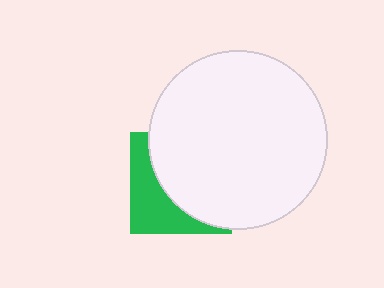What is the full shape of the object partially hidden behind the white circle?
The partially hidden object is a green square.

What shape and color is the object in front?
The object in front is a white circle.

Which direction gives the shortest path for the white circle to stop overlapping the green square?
Moving toward the upper-right gives the shortest separation.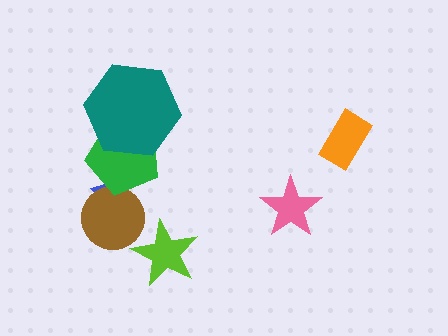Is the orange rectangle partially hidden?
No, no other shape covers it.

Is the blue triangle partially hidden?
Yes, it is partially covered by another shape.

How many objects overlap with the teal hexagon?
1 object overlaps with the teal hexagon.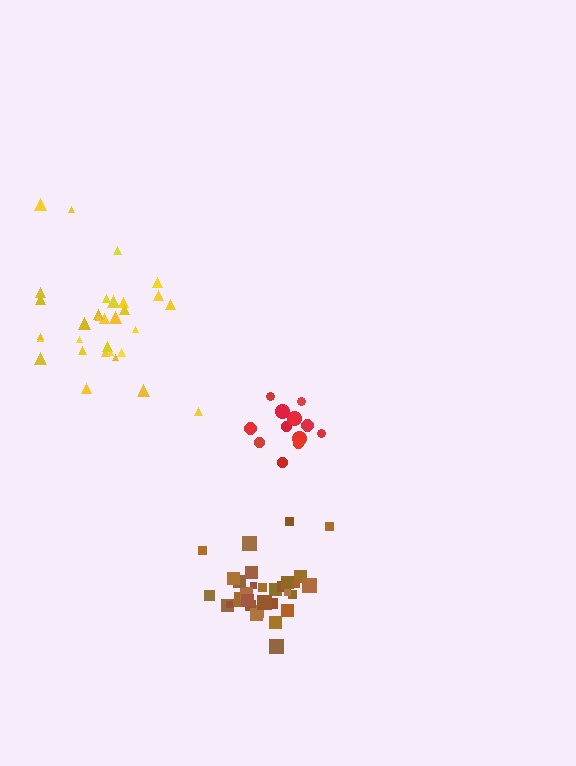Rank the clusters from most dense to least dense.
brown, yellow, red.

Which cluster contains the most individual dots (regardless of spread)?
Brown (33).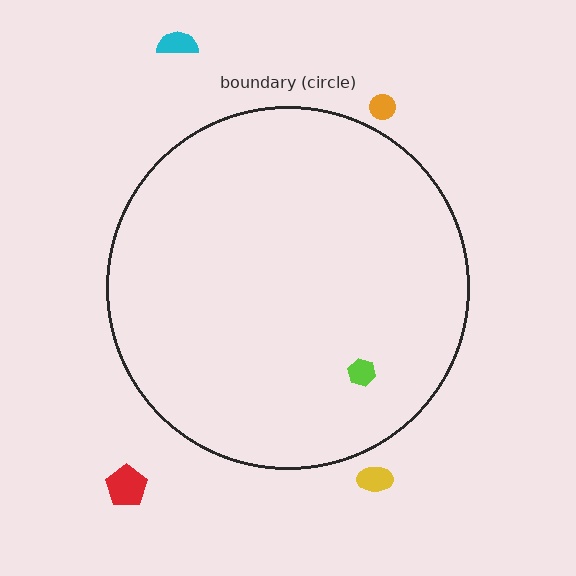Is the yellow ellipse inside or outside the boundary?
Outside.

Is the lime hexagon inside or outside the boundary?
Inside.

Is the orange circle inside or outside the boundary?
Outside.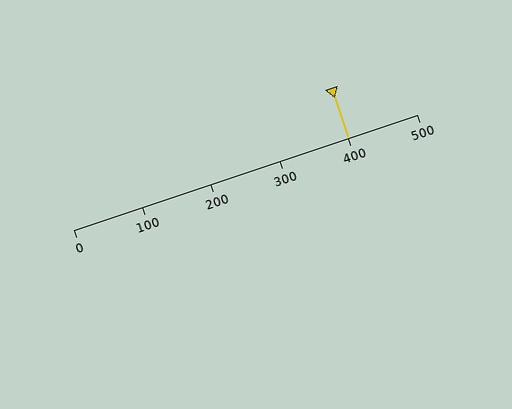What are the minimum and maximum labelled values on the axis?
The axis runs from 0 to 500.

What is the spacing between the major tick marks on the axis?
The major ticks are spaced 100 apart.